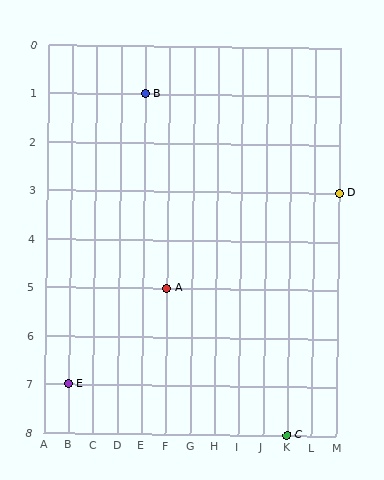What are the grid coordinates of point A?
Point A is at grid coordinates (F, 5).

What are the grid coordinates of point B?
Point B is at grid coordinates (E, 1).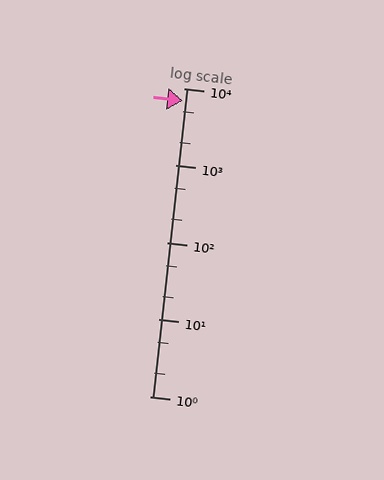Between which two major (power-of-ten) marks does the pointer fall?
The pointer is between 1000 and 10000.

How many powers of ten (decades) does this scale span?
The scale spans 4 decades, from 1 to 10000.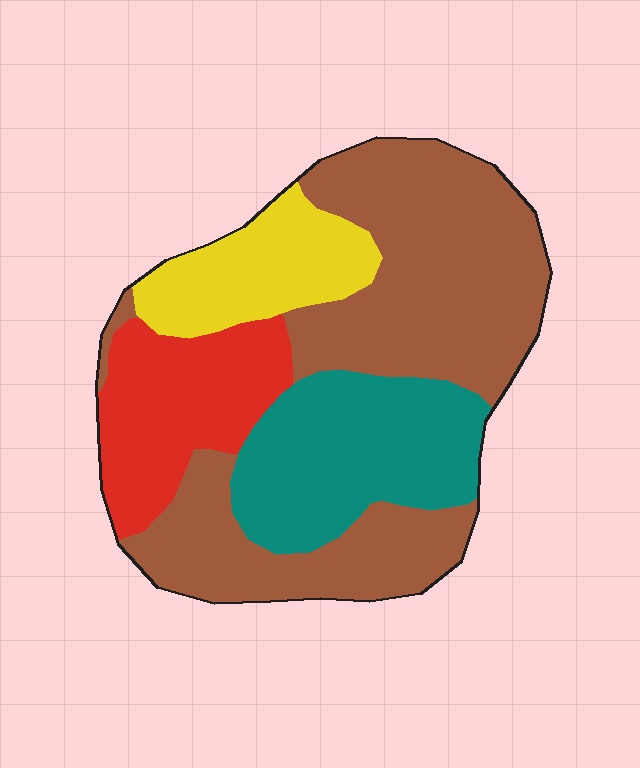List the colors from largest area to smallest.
From largest to smallest: brown, teal, red, yellow.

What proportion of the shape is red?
Red takes up less than a quarter of the shape.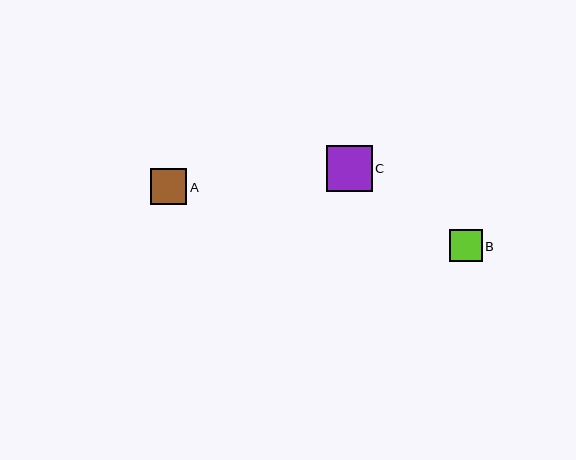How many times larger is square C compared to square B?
Square C is approximately 1.4 times the size of square B.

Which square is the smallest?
Square B is the smallest with a size of approximately 33 pixels.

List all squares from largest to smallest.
From largest to smallest: C, A, B.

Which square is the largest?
Square C is the largest with a size of approximately 46 pixels.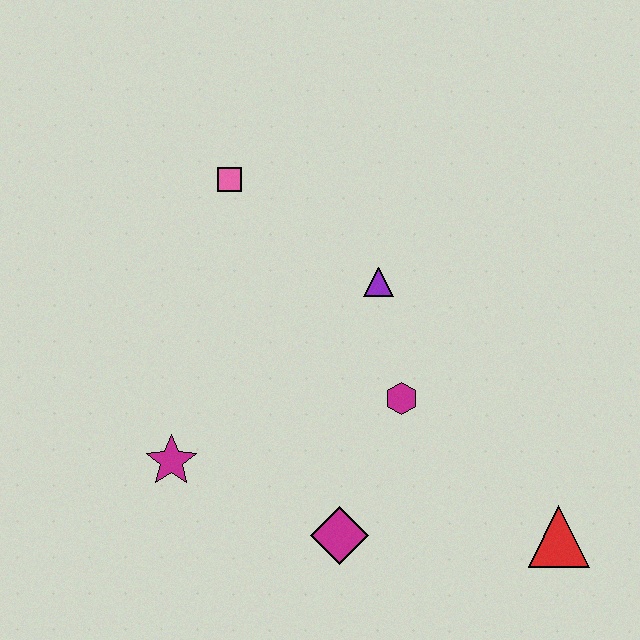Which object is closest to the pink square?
The purple triangle is closest to the pink square.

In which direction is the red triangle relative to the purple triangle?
The red triangle is below the purple triangle.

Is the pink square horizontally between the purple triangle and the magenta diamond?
No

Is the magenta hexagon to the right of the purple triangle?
Yes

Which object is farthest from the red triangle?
The pink square is farthest from the red triangle.